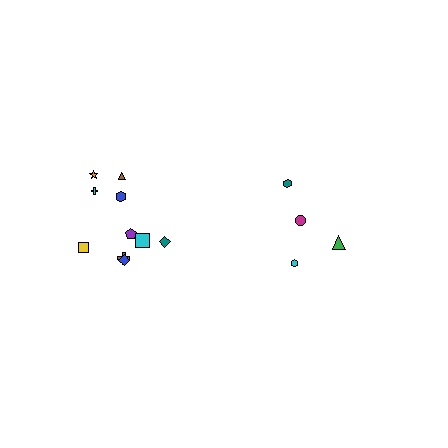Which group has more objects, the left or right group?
The left group.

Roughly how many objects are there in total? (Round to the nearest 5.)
Roughly 15 objects in total.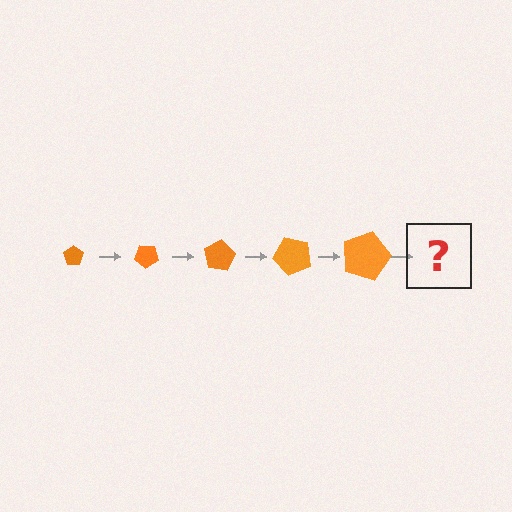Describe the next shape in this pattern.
It should be a pentagon, larger than the previous one and rotated 200 degrees from the start.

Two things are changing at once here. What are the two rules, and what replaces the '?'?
The two rules are that the pentagon grows larger each step and it rotates 40 degrees each step. The '?' should be a pentagon, larger than the previous one and rotated 200 degrees from the start.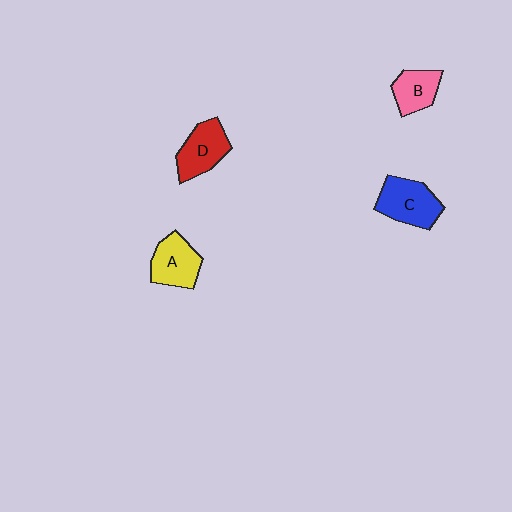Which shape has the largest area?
Shape C (blue).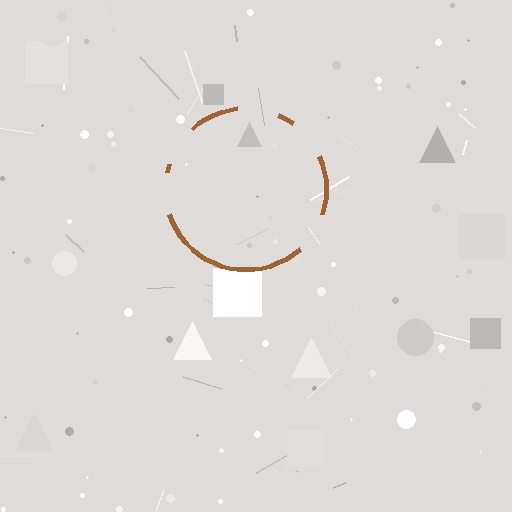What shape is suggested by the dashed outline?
The dashed outline suggests a circle.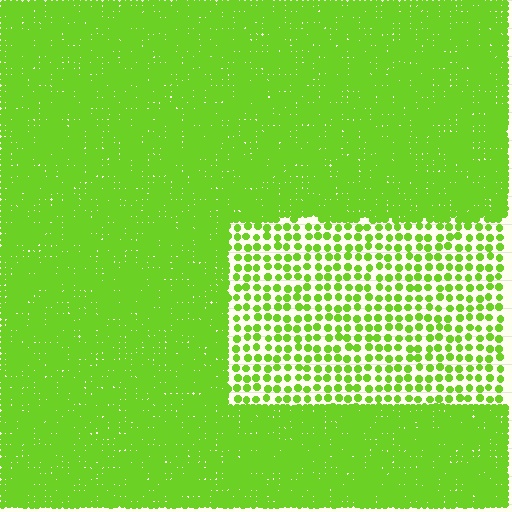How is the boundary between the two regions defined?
The boundary is defined by a change in element density (approximately 3.1x ratio). All elements are the same color, size, and shape.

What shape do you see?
I see a rectangle.